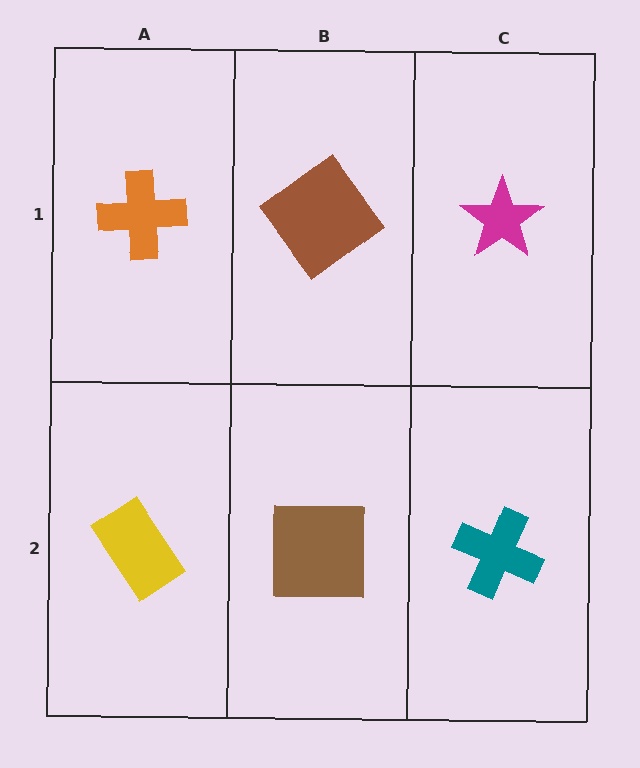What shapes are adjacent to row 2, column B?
A brown diamond (row 1, column B), a yellow rectangle (row 2, column A), a teal cross (row 2, column C).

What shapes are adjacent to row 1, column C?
A teal cross (row 2, column C), a brown diamond (row 1, column B).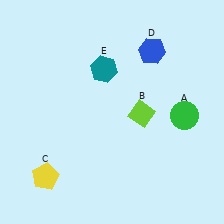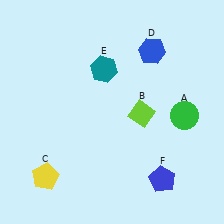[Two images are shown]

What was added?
A blue pentagon (F) was added in Image 2.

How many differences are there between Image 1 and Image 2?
There is 1 difference between the two images.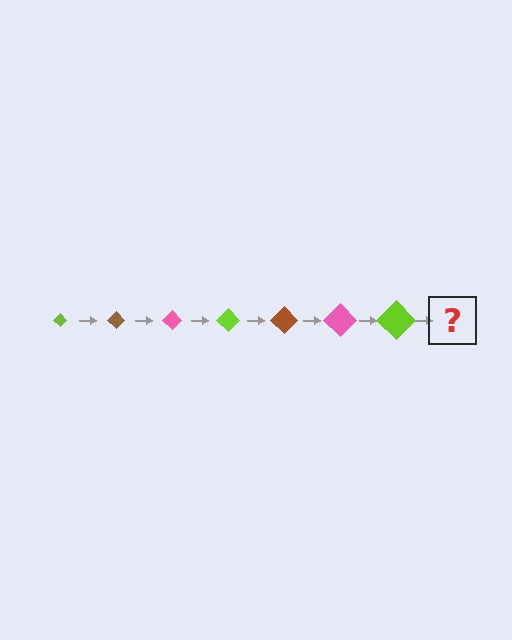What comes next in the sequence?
The next element should be a brown diamond, larger than the previous one.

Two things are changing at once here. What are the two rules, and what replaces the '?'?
The two rules are that the diamond grows larger each step and the color cycles through lime, brown, and pink. The '?' should be a brown diamond, larger than the previous one.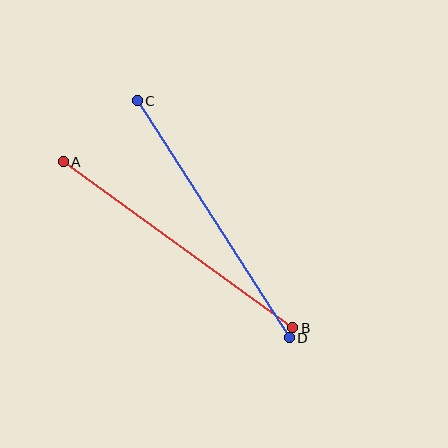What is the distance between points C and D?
The distance is approximately 281 pixels.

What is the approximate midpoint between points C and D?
The midpoint is at approximately (213, 219) pixels.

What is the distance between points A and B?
The distance is approximately 283 pixels.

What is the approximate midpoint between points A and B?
The midpoint is at approximately (178, 245) pixels.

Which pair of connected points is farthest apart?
Points A and B are farthest apart.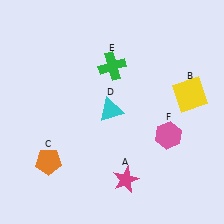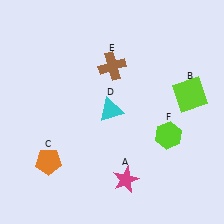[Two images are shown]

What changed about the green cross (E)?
In Image 1, E is green. In Image 2, it changed to brown.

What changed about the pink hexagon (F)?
In Image 1, F is pink. In Image 2, it changed to lime.